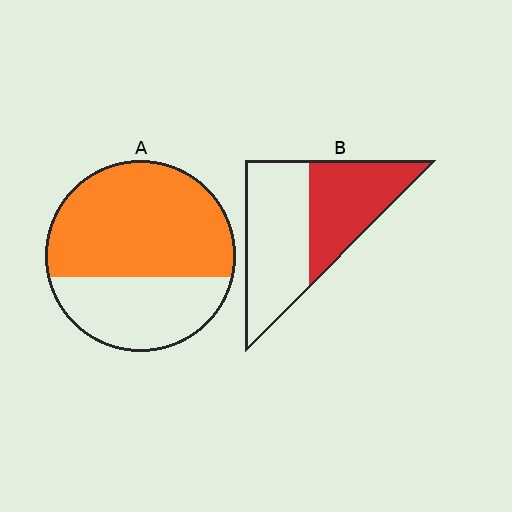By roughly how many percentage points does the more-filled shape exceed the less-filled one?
By roughly 20 percentage points (A over B).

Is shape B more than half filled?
No.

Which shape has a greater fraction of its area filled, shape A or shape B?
Shape A.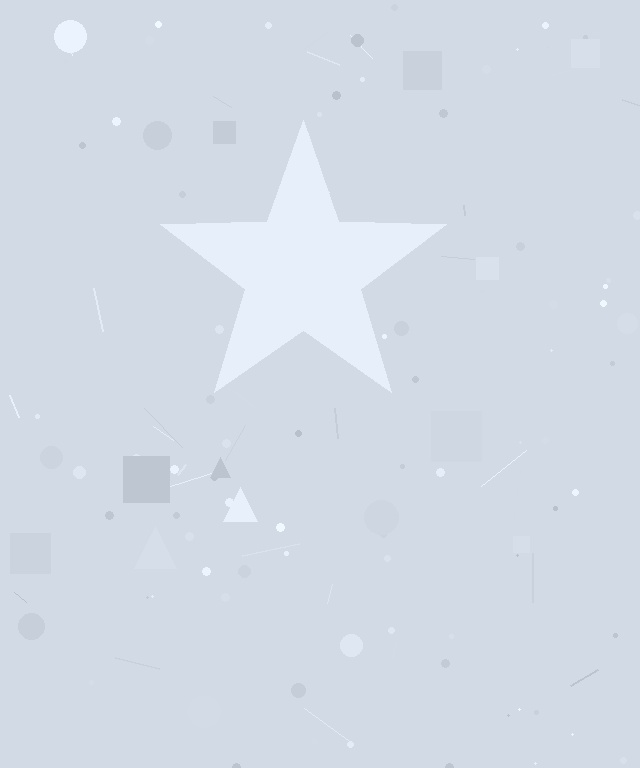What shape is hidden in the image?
A star is hidden in the image.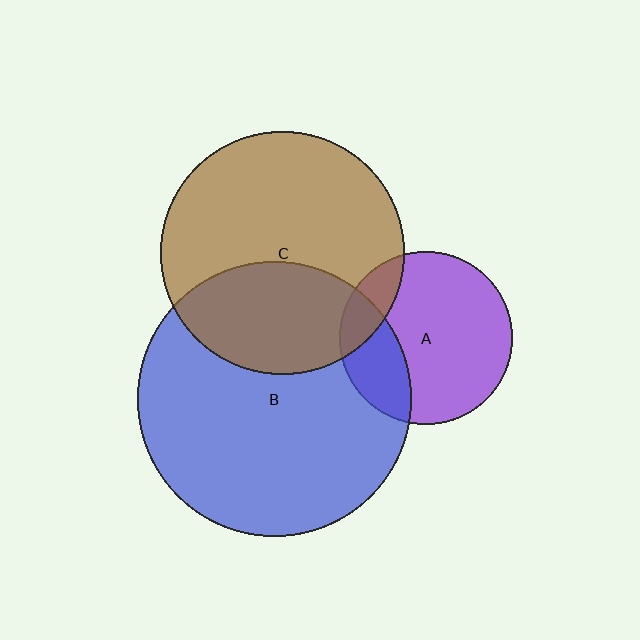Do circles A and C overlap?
Yes.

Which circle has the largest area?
Circle B (blue).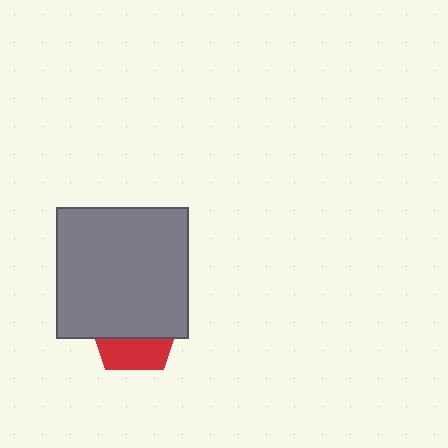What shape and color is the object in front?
The object in front is a gray square.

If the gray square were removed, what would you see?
You would see the complete red pentagon.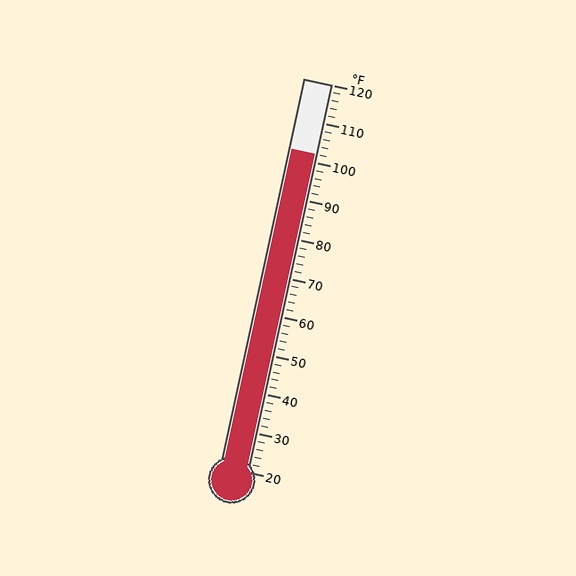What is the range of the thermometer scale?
The thermometer scale ranges from 20°F to 120°F.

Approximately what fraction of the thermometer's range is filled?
The thermometer is filled to approximately 80% of its range.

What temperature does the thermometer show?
The thermometer shows approximately 102°F.